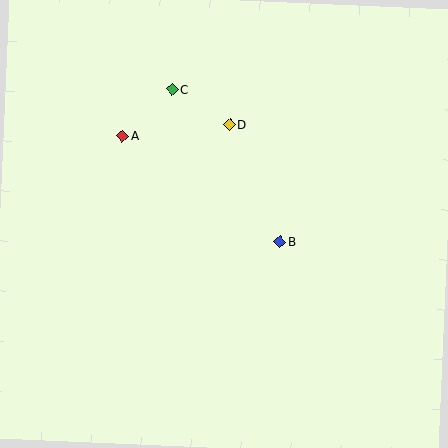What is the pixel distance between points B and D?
The distance between B and D is 128 pixels.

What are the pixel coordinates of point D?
Point D is at (229, 125).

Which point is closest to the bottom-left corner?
Point A is closest to the bottom-left corner.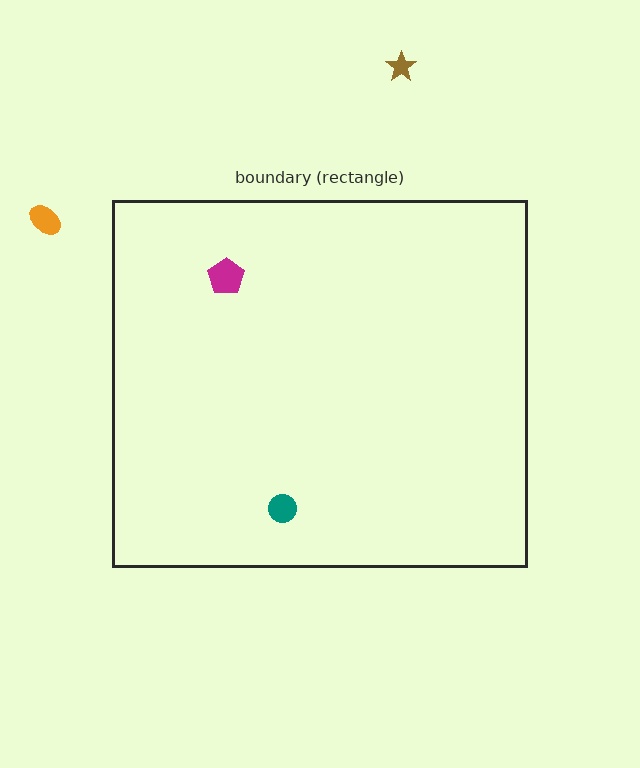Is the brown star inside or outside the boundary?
Outside.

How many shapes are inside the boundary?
2 inside, 2 outside.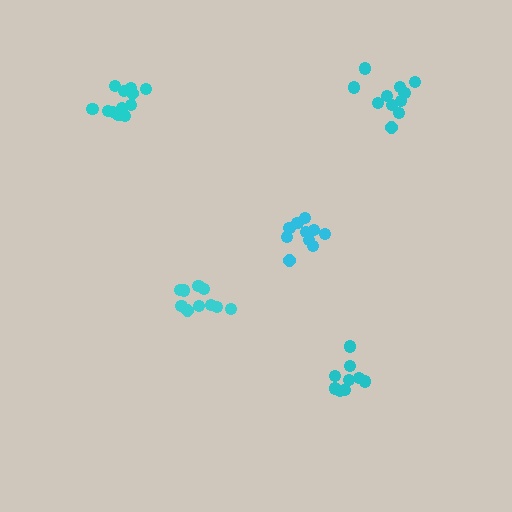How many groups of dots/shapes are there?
There are 5 groups.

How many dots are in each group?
Group 1: 9 dots, Group 2: 10 dots, Group 3: 10 dots, Group 4: 11 dots, Group 5: 12 dots (52 total).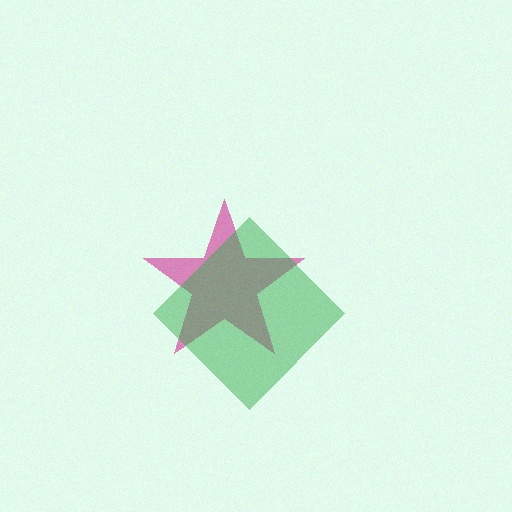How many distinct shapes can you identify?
There are 2 distinct shapes: a magenta star, a green diamond.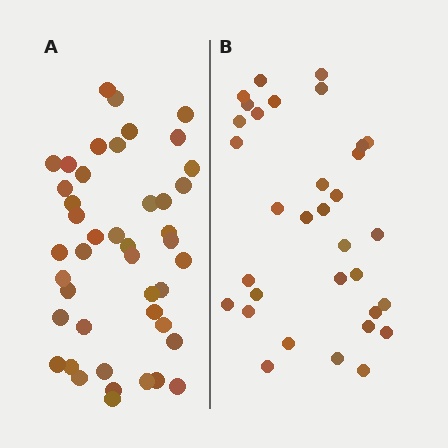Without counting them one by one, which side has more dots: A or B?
Region A (the left region) has more dots.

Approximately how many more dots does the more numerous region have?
Region A has roughly 12 or so more dots than region B.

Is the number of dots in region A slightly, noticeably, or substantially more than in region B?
Region A has noticeably more, but not dramatically so. The ratio is roughly 1.3 to 1.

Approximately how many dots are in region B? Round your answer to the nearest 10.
About 30 dots. (The exact count is 33, which rounds to 30.)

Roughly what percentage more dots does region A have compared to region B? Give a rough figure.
About 35% more.